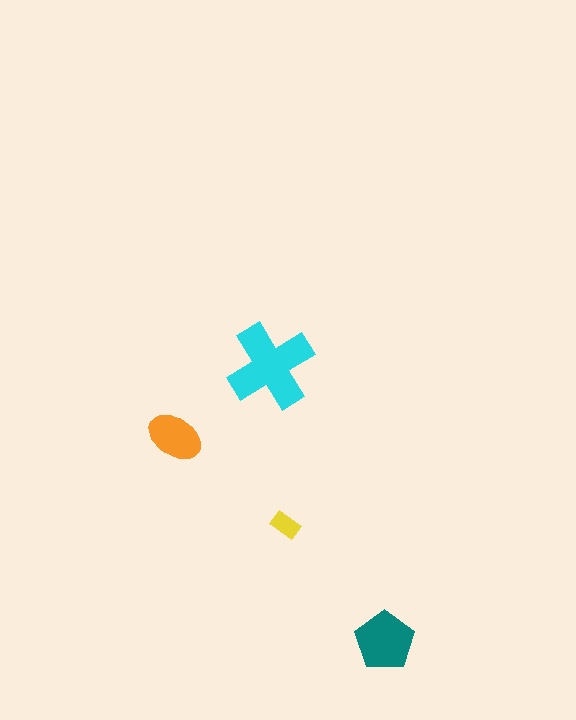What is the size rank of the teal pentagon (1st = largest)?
2nd.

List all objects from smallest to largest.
The yellow rectangle, the orange ellipse, the teal pentagon, the cyan cross.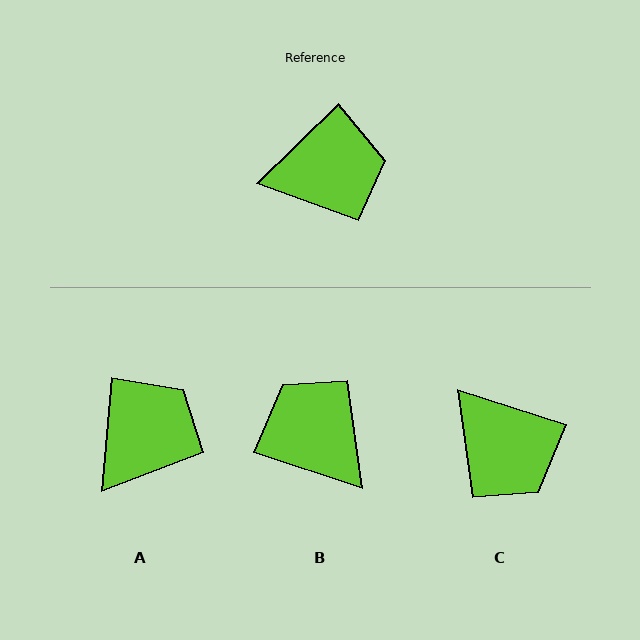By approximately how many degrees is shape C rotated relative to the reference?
Approximately 62 degrees clockwise.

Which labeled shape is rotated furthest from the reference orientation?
B, about 117 degrees away.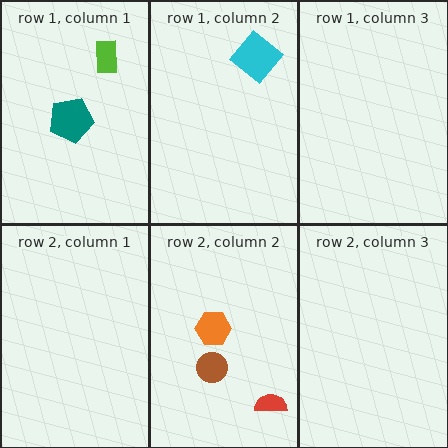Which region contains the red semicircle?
The row 2, column 2 region.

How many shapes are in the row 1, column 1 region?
2.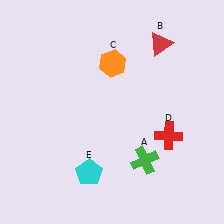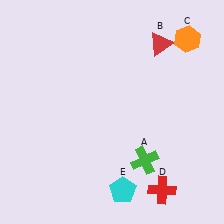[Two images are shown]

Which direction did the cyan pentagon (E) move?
The cyan pentagon (E) moved right.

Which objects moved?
The objects that moved are: the orange hexagon (C), the red cross (D), the cyan pentagon (E).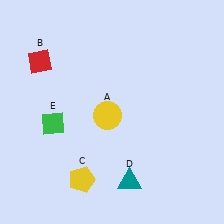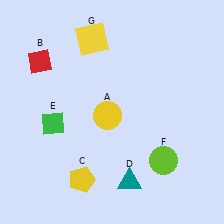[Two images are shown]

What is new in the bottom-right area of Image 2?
A lime circle (F) was added in the bottom-right area of Image 2.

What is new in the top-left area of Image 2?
A yellow square (G) was added in the top-left area of Image 2.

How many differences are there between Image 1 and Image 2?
There are 2 differences between the two images.